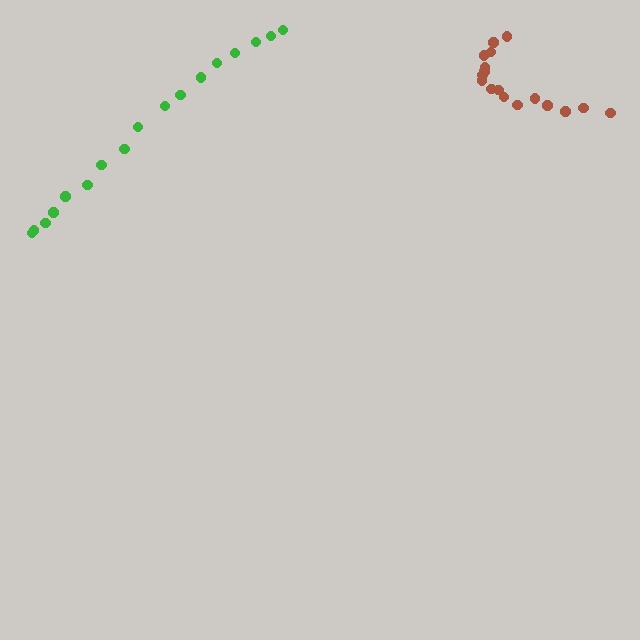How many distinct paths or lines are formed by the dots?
There are 2 distinct paths.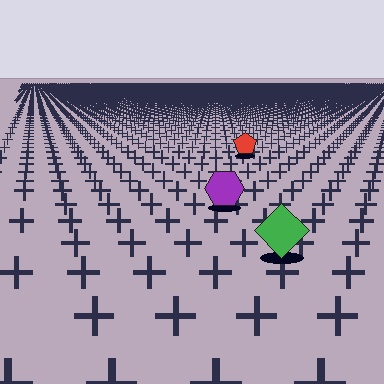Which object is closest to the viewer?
The green diamond is closest. The texture marks near it are larger and more spread out.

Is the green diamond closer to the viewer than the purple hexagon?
Yes. The green diamond is closer — you can tell from the texture gradient: the ground texture is coarser near it.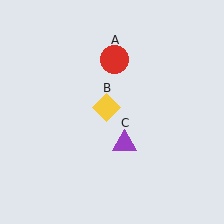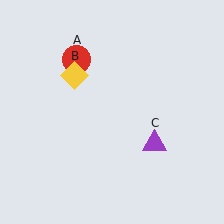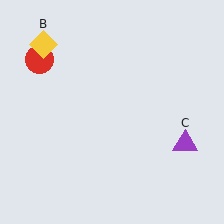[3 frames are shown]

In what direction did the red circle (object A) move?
The red circle (object A) moved left.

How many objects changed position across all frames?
3 objects changed position: red circle (object A), yellow diamond (object B), purple triangle (object C).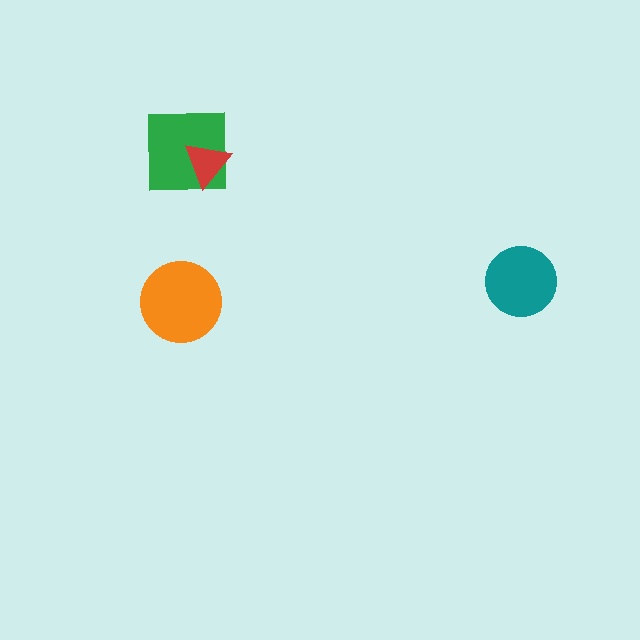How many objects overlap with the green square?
1 object overlaps with the green square.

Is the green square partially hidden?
Yes, it is partially covered by another shape.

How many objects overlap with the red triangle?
1 object overlaps with the red triangle.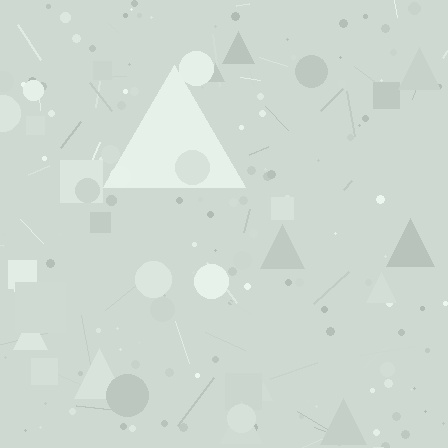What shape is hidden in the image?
A triangle is hidden in the image.